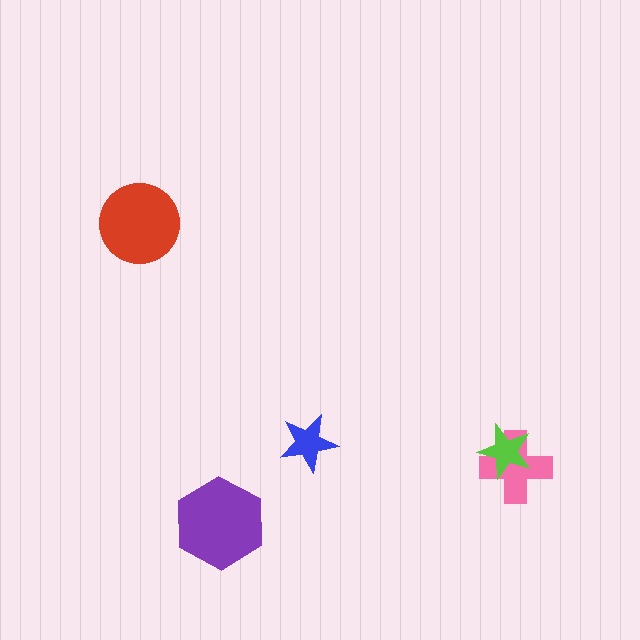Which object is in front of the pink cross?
The lime star is in front of the pink cross.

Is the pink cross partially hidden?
Yes, it is partially covered by another shape.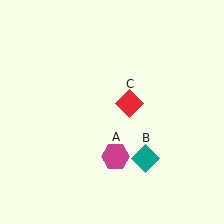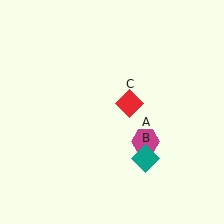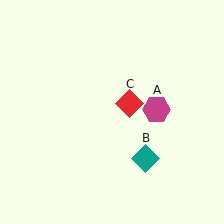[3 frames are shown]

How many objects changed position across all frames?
1 object changed position: magenta hexagon (object A).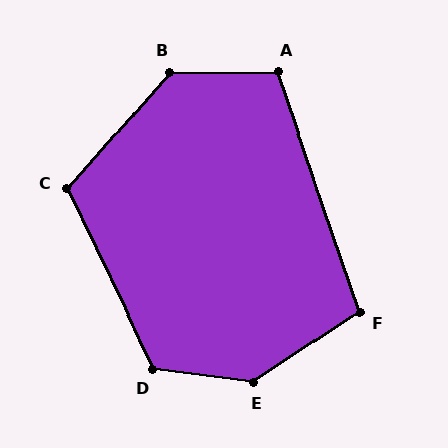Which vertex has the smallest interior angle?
F, at approximately 105 degrees.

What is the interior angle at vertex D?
Approximately 123 degrees (obtuse).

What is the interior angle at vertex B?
Approximately 132 degrees (obtuse).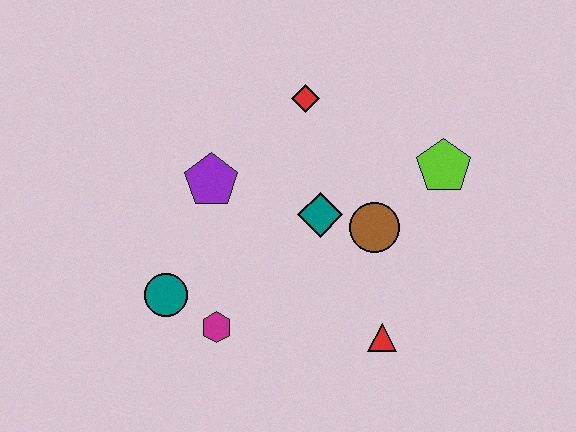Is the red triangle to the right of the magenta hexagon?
Yes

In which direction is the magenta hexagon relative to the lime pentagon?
The magenta hexagon is to the left of the lime pentagon.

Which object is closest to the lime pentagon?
The brown circle is closest to the lime pentagon.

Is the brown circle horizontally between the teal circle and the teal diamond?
No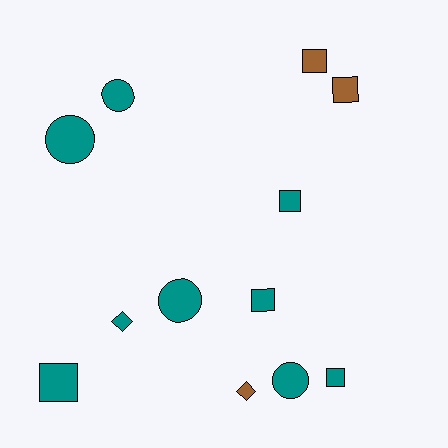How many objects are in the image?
There are 12 objects.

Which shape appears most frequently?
Square, with 6 objects.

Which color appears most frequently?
Teal, with 9 objects.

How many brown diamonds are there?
There is 1 brown diamond.